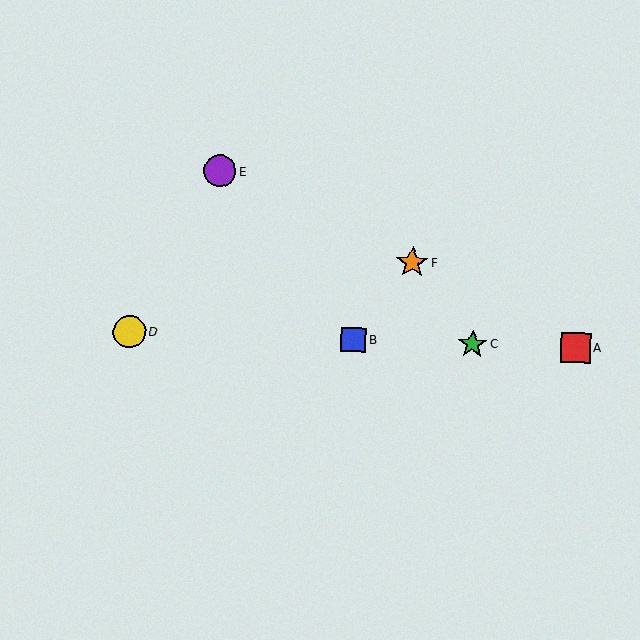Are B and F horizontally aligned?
No, B is at y≈340 and F is at y≈262.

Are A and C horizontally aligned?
Yes, both are at y≈348.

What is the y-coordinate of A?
Object A is at y≈348.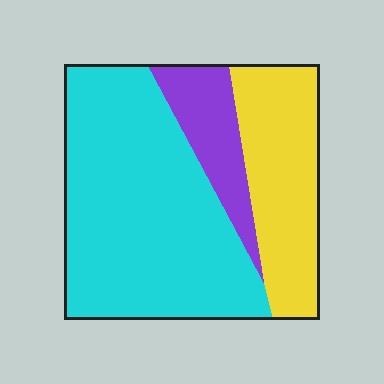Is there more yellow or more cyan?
Cyan.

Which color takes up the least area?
Purple, at roughly 15%.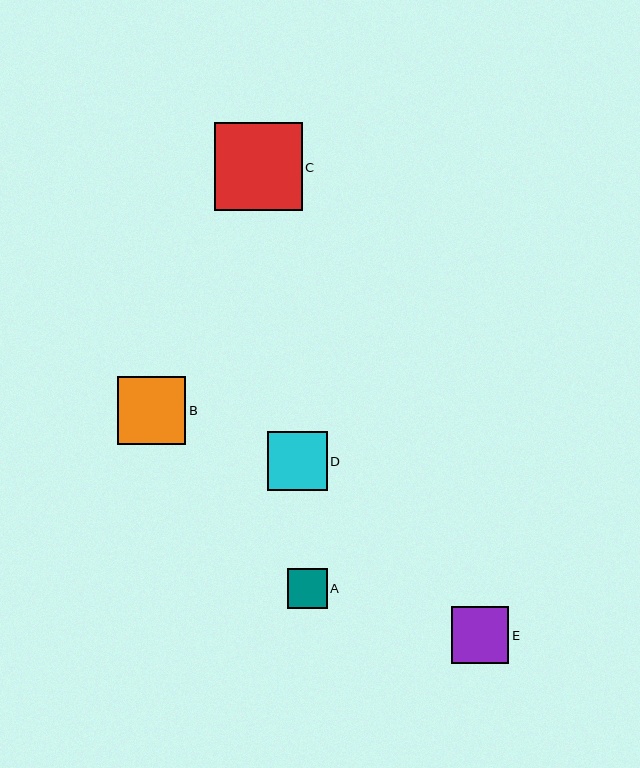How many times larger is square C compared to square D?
Square C is approximately 1.5 times the size of square D.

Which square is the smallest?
Square A is the smallest with a size of approximately 39 pixels.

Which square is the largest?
Square C is the largest with a size of approximately 88 pixels.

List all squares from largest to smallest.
From largest to smallest: C, B, D, E, A.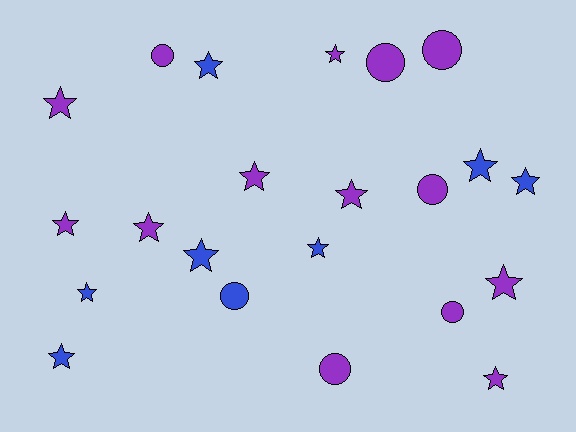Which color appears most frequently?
Purple, with 14 objects.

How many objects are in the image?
There are 22 objects.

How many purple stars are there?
There are 8 purple stars.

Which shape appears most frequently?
Star, with 15 objects.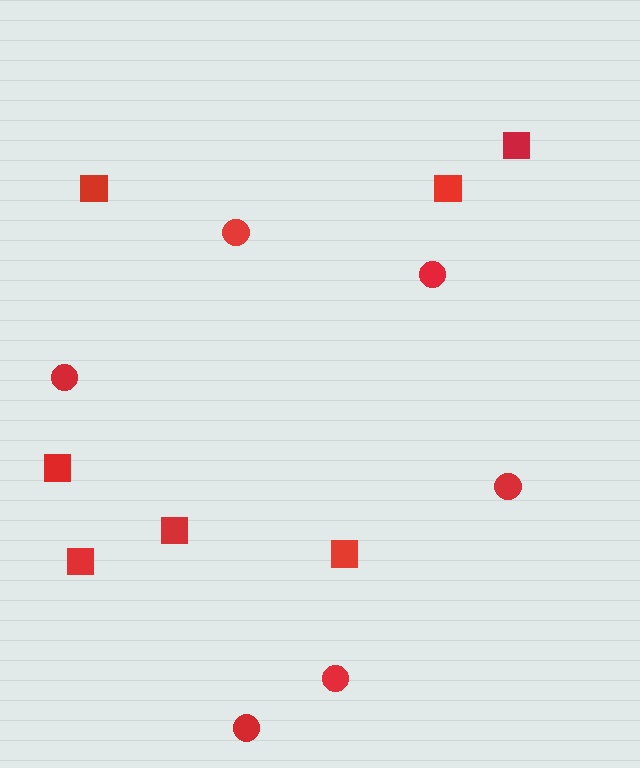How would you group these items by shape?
There are 2 groups: one group of circles (6) and one group of squares (7).